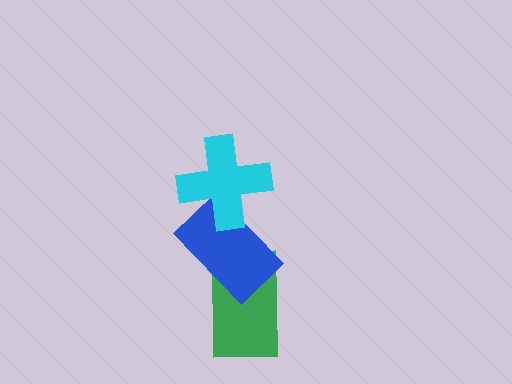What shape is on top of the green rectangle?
The blue rectangle is on top of the green rectangle.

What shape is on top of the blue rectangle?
The cyan cross is on top of the blue rectangle.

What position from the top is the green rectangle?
The green rectangle is 3rd from the top.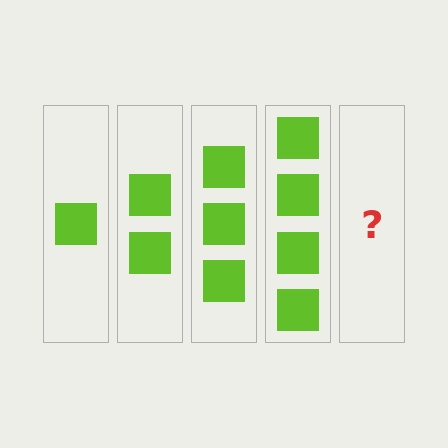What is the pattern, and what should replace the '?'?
The pattern is that each step adds one more square. The '?' should be 5 squares.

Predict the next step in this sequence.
The next step is 5 squares.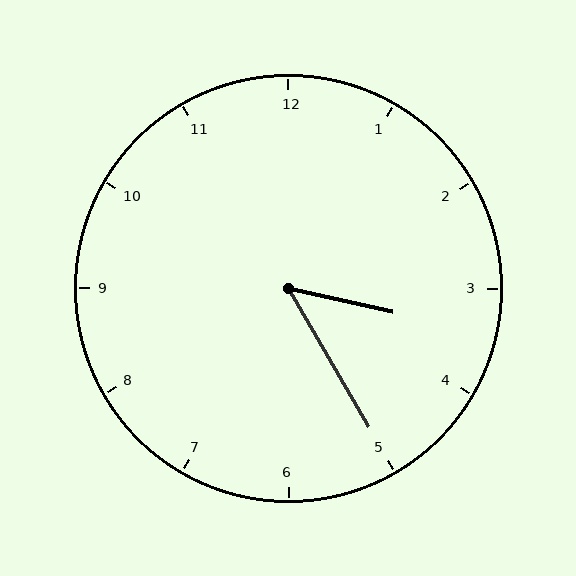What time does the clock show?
3:25.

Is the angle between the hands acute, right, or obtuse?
It is acute.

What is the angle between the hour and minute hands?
Approximately 48 degrees.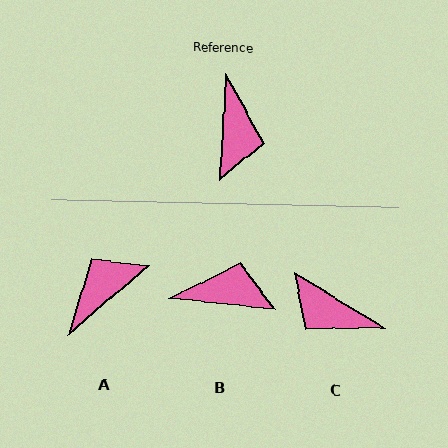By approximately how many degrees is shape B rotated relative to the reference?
Approximately 87 degrees counter-clockwise.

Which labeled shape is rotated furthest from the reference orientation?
A, about 134 degrees away.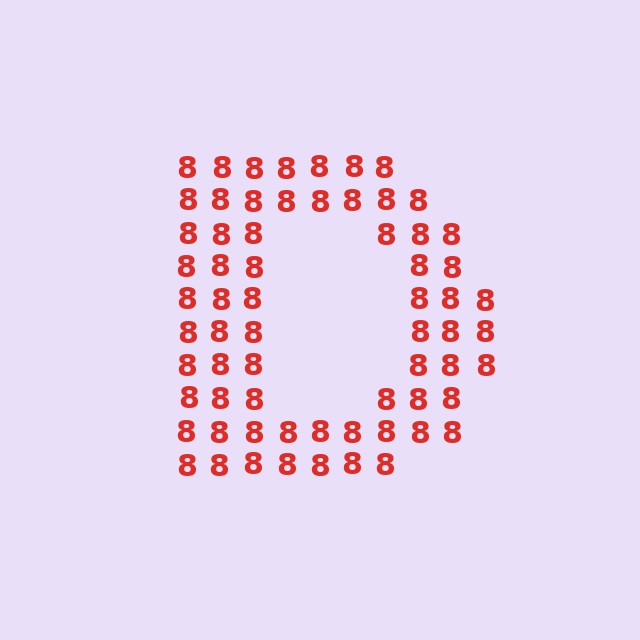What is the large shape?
The large shape is the letter D.